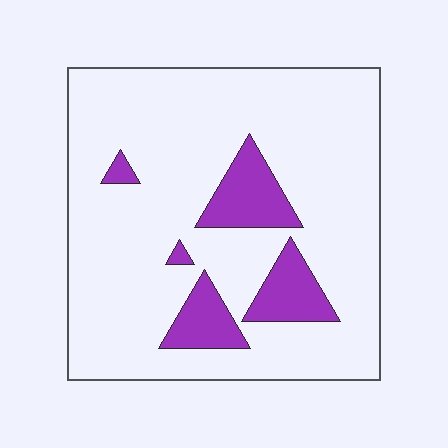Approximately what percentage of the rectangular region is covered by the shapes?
Approximately 15%.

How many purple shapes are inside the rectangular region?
5.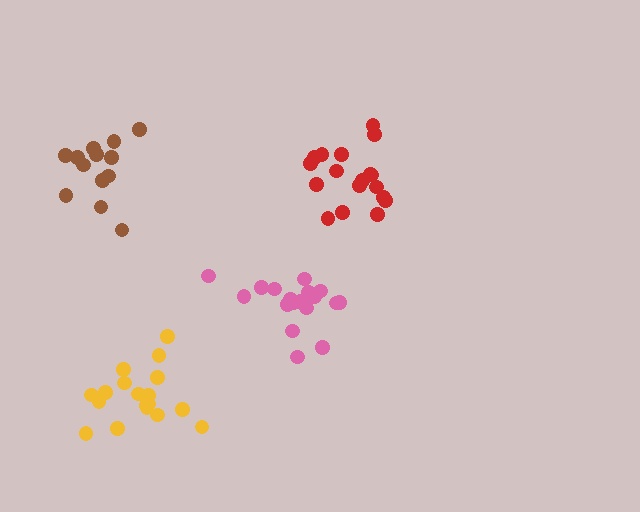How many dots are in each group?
Group 1: 18 dots, Group 2: 13 dots, Group 3: 18 dots, Group 4: 18 dots (67 total).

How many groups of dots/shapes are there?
There are 4 groups.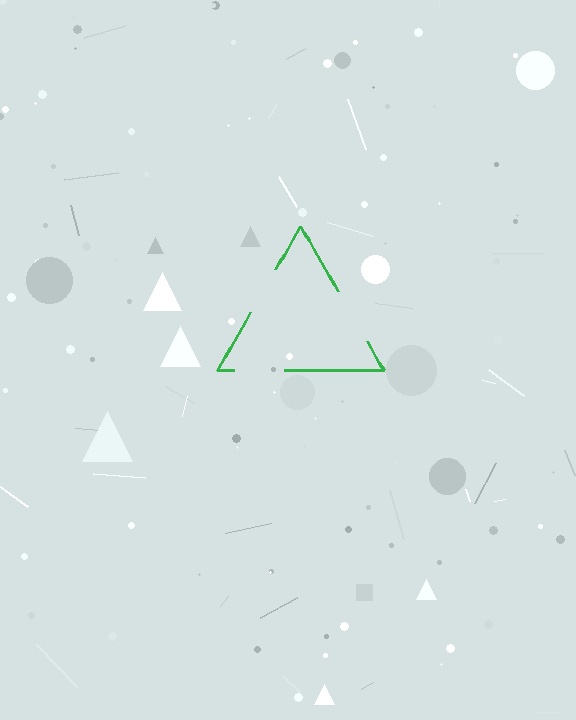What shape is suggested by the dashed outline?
The dashed outline suggests a triangle.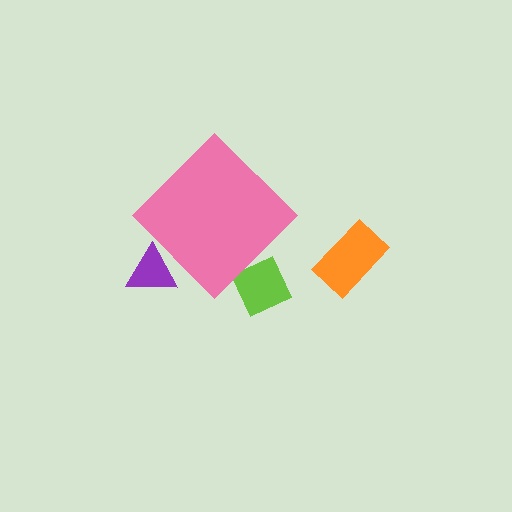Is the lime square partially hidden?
Yes, the lime square is partially hidden behind the pink diamond.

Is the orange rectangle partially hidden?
No, the orange rectangle is fully visible.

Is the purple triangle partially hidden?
Yes, the purple triangle is partially hidden behind the pink diamond.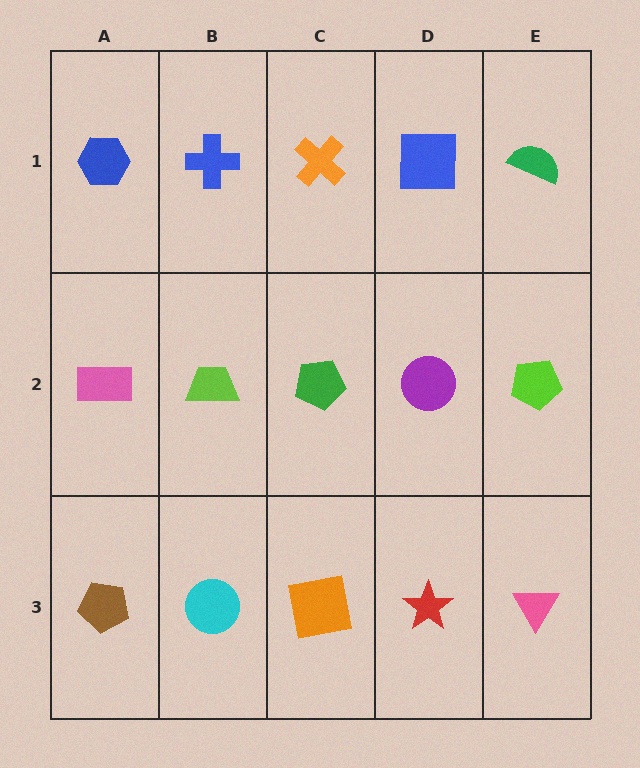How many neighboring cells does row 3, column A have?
2.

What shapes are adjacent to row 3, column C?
A green pentagon (row 2, column C), a cyan circle (row 3, column B), a red star (row 3, column D).